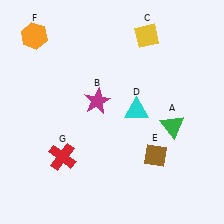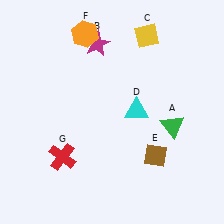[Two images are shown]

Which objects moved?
The objects that moved are: the magenta star (B), the orange hexagon (F).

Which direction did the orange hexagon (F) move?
The orange hexagon (F) moved right.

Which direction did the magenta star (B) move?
The magenta star (B) moved up.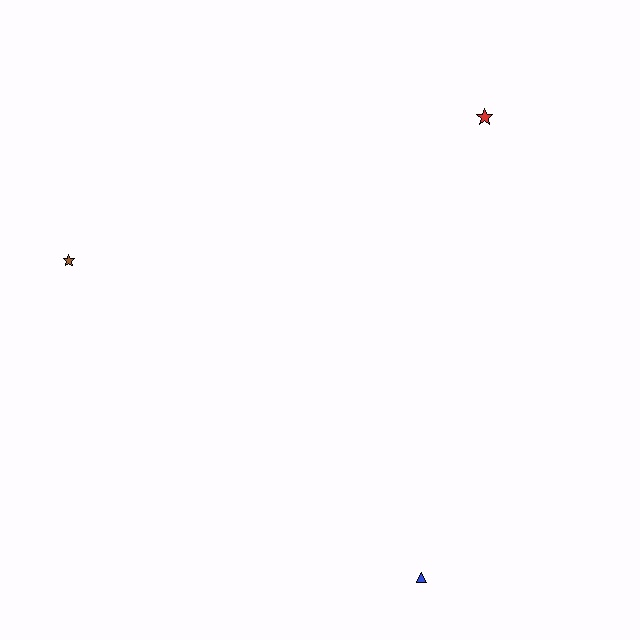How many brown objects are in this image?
There is 1 brown object.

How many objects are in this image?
There are 3 objects.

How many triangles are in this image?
There is 1 triangle.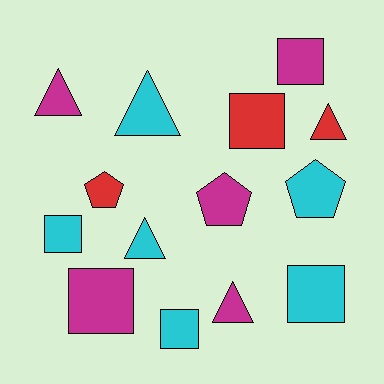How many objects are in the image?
There are 14 objects.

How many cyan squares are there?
There are 3 cyan squares.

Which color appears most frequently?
Cyan, with 6 objects.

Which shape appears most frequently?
Square, with 6 objects.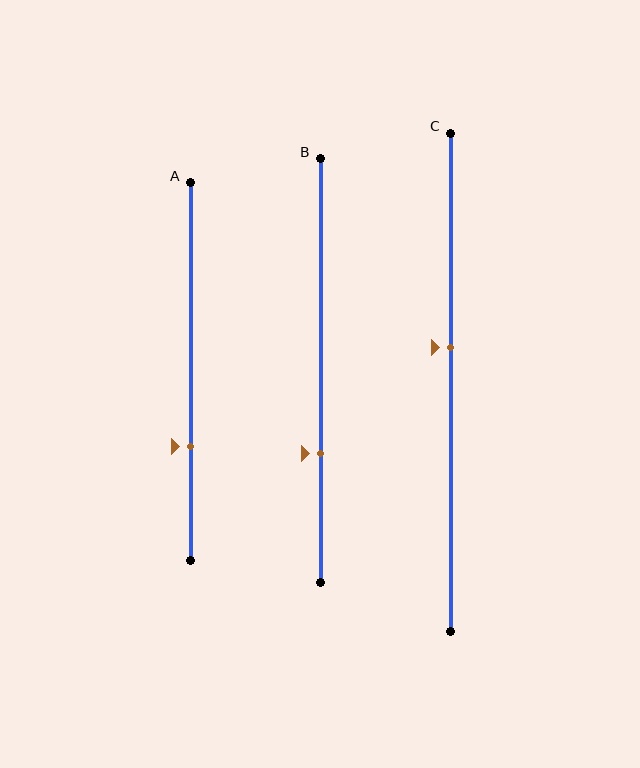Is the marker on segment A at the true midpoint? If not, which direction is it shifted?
No, the marker on segment A is shifted downward by about 20% of the segment length.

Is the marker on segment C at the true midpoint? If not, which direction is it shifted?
No, the marker on segment C is shifted upward by about 7% of the segment length.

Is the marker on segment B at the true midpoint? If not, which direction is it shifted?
No, the marker on segment B is shifted downward by about 20% of the segment length.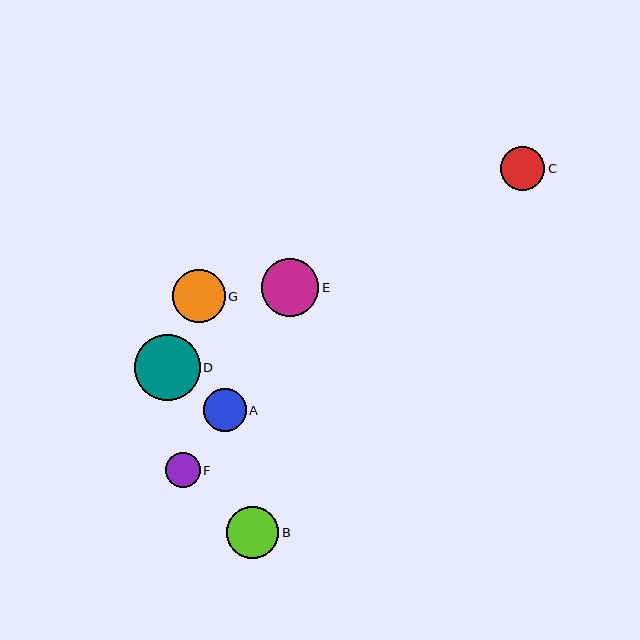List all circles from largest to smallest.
From largest to smallest: D, E, G, B, C, A, F.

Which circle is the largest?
Circle D is the largest with a size of approximately 66 pixels.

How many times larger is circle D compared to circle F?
Circle D is approximately 1.9 times the size of circle F.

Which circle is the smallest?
Circle F is the smallest with a size of approximately 35 pixels.